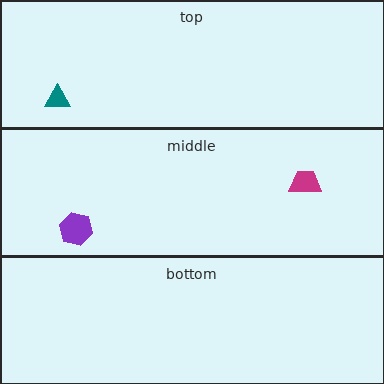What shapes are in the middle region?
The purple hexagon, the magenta trapezoid.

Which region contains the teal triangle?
The top region.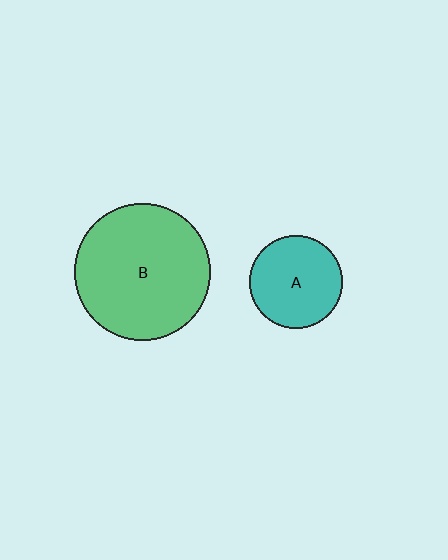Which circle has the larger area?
Circle B (green).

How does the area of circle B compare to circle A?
Approximately 2.2 times.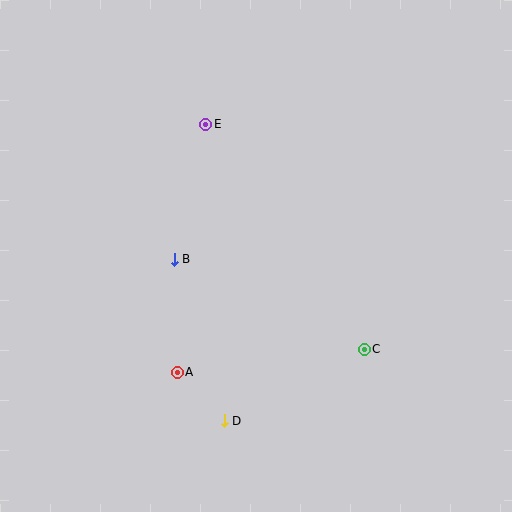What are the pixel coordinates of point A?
Point A is at (177, 372).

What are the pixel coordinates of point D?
Point D is at (224, 421).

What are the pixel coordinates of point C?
Point C is at (364, 349).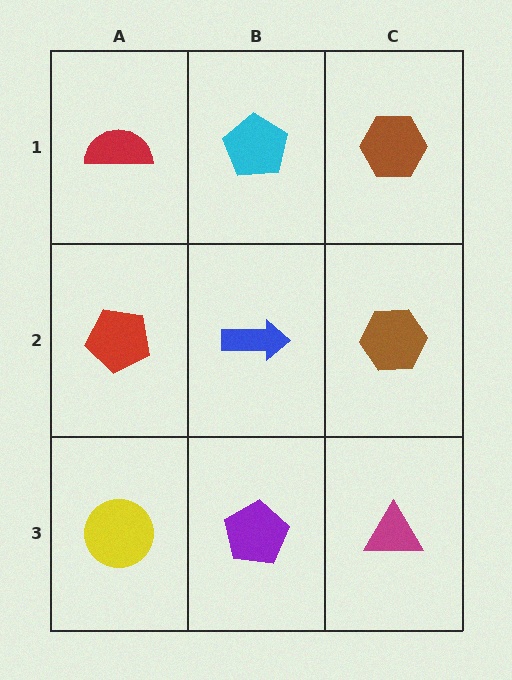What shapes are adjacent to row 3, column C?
A brown hexagon (row 2, column C), a purple pentagon (row 3, column B).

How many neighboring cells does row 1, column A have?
2.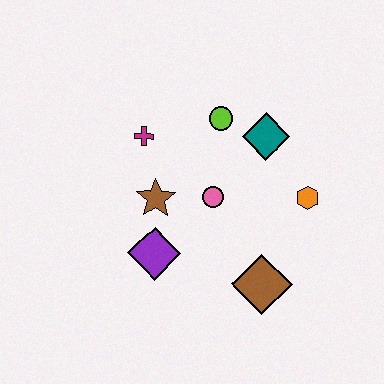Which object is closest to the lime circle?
The teal diamond is closest to the lime circle.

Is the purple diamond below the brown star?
Yes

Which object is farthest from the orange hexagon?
The magenta cross is farthest from the orange hexagon.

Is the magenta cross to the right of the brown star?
No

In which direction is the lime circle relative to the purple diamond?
The lime circle is above the purple diamond.